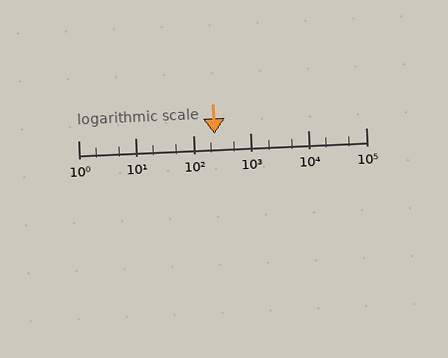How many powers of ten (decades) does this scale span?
The scale spans 5 decades, from 1 to 100000.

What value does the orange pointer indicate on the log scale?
The pointer indicates approximately 230.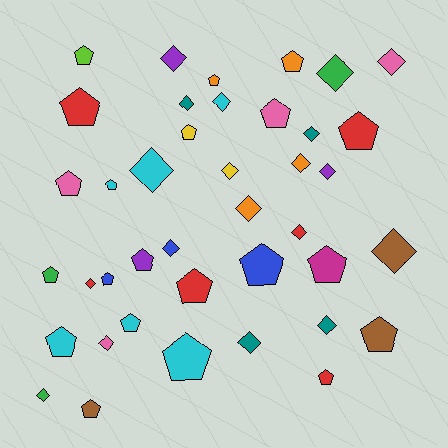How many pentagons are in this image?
There are 21 pentagons.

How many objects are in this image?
There are 40 objects.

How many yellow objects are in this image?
There are 2 yellow objects.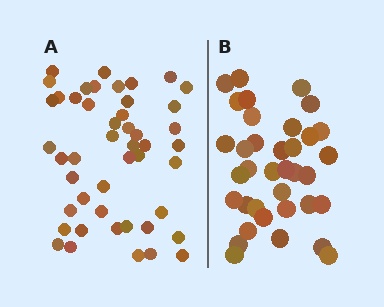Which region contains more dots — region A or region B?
Region A (the left region) has more dots.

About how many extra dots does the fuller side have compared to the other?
Region A has roughly 12 or so more dots than region B.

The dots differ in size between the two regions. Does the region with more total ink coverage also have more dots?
No. Region B has more total ink coverage because its dots are larger, but region A actually contains more individual dots. Total area can be misleading — the number of items is what matters here.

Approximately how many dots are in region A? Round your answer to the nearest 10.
About 50 dots. (The exact count is 47, which rounds to 50.)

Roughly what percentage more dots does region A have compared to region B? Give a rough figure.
About 30% more.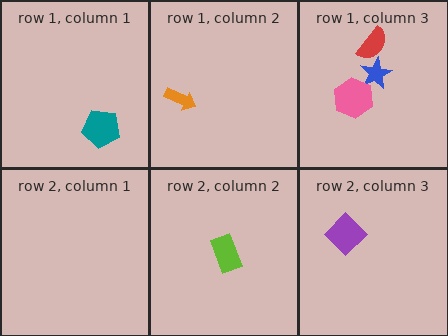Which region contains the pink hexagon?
The row 1, column 3 region.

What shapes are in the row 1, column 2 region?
The orange arrow.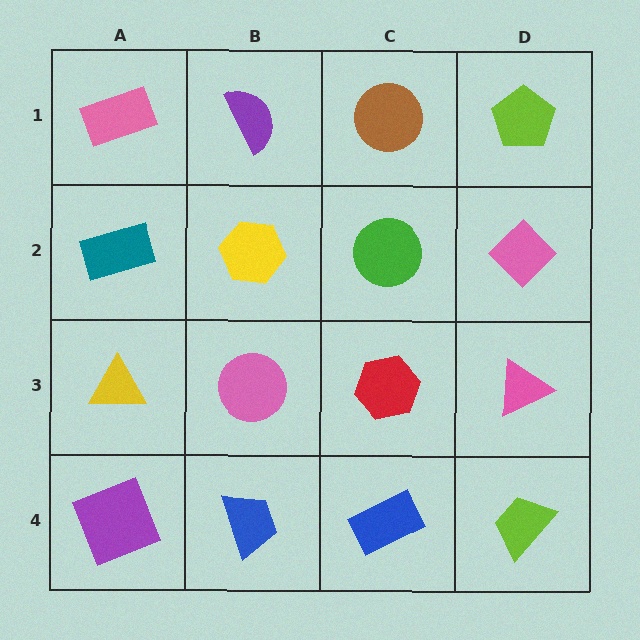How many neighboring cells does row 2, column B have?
4.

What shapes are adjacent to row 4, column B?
A pink circle (row 3, column B), a purple square (row 4, column A), a blue rectangle (row 4, column C).